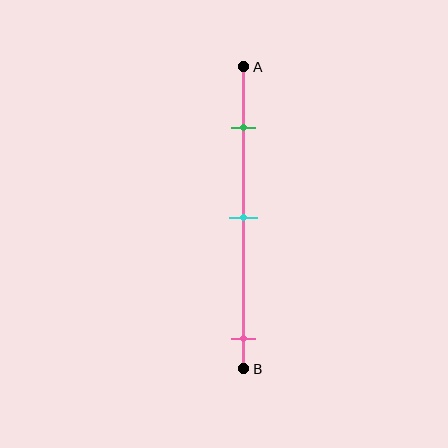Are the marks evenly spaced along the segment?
No, the marks are not evenly spaced.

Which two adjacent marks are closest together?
The green and cyan marks are the closest adjacent pair.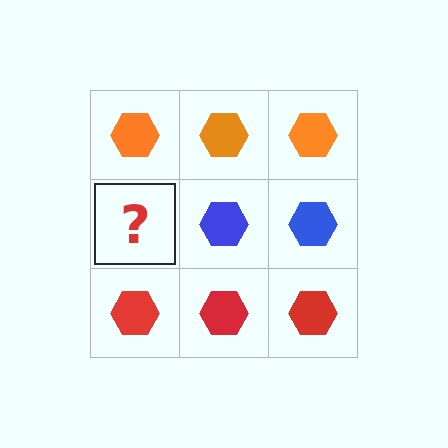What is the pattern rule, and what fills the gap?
The rule is that each row has a consistent color. The gap should be filled with a blue hexagon.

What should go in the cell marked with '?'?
The missing cell should contain a blue hexagon.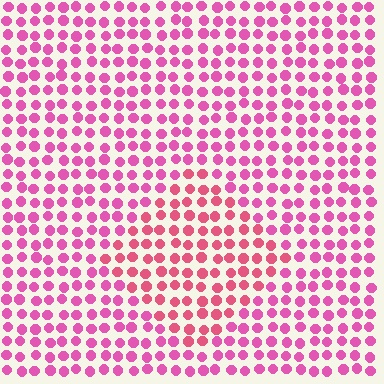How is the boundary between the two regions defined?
The boundary is defined purely by a slight shift in hue (about 22 degrees). Spacing, size, and orientation are identical on both sides.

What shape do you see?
I see a diamond.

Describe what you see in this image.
The image is filled with small pink elements in a uniform arrangement. A diamond-shaped region is visible where the elements are tinted to a slightly different hue, forming a subtle color boundary.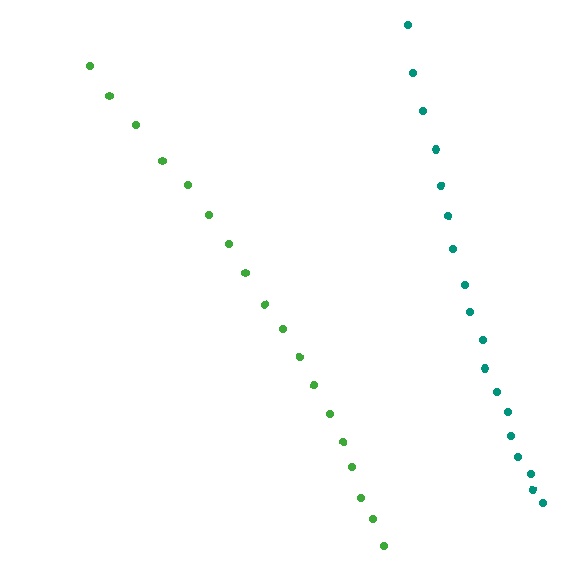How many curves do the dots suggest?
There are 2 distinct paths.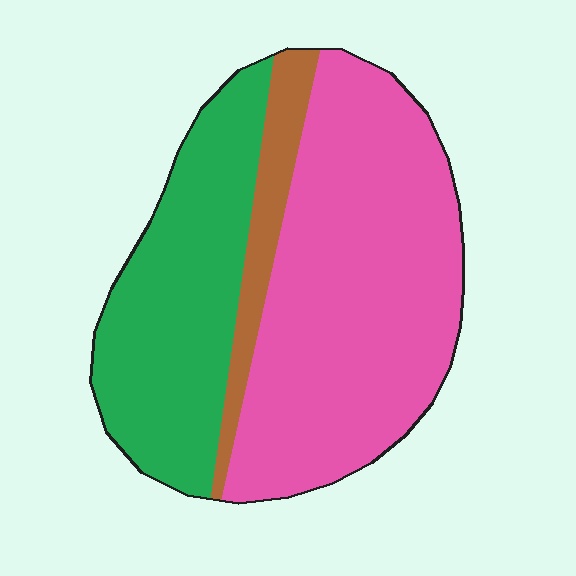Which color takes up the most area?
Pink, at roughly 55%.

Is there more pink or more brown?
Pink.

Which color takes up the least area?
Brown, at roughly 10%.